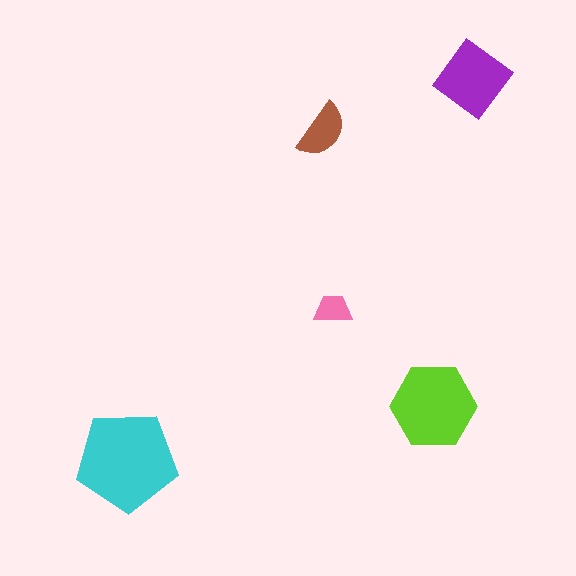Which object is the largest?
The cyan pentagon.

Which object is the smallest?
The pink trapezoid.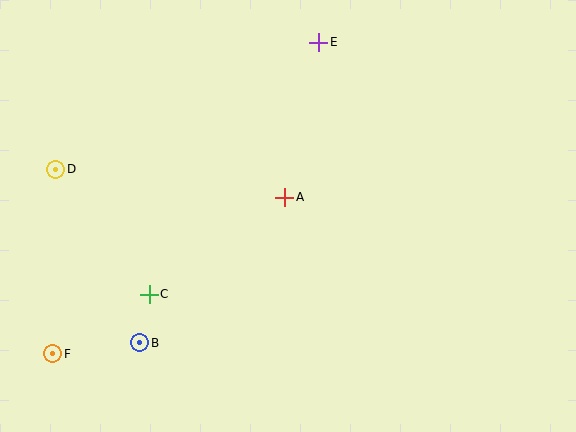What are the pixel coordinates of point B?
Point B is at (140, 343).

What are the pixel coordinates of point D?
Point D is at (56, 169).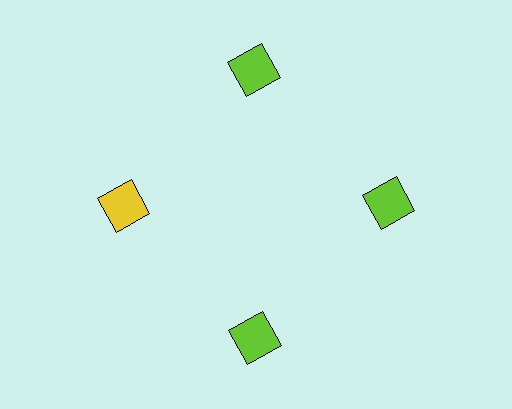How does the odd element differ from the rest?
It has a different color: yellow instead of lime.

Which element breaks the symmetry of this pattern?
The yellow square at roughly the 9 o'clock position breaks the symmetry. All other shapes are lime squares.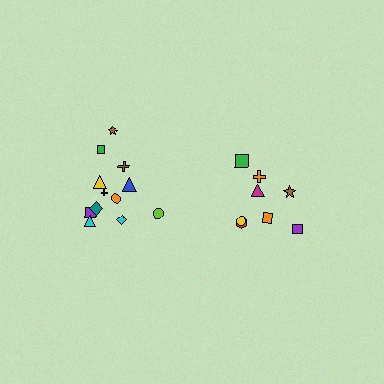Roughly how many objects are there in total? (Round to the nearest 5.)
Roughly 20 objects in total.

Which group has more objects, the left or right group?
The left group.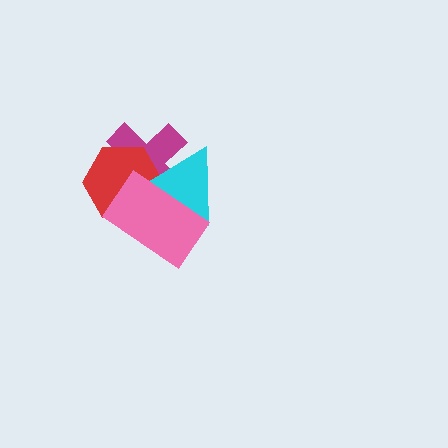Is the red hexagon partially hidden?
Yes, it is partially covered by another shape.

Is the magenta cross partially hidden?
Yes, it is partially covered by another shape.